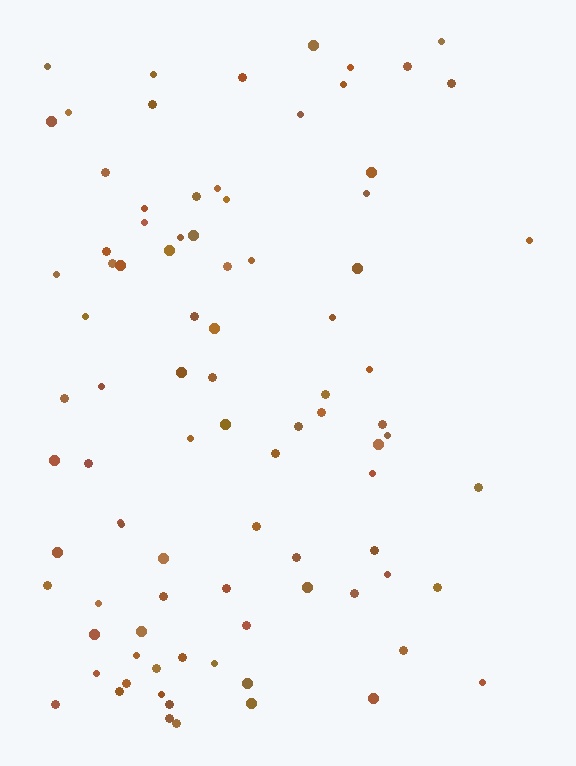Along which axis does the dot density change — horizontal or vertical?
Horizontal.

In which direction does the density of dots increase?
From right to left, with the left side densest.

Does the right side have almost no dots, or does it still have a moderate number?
Still a moderate number, just noticeably fewer than the left.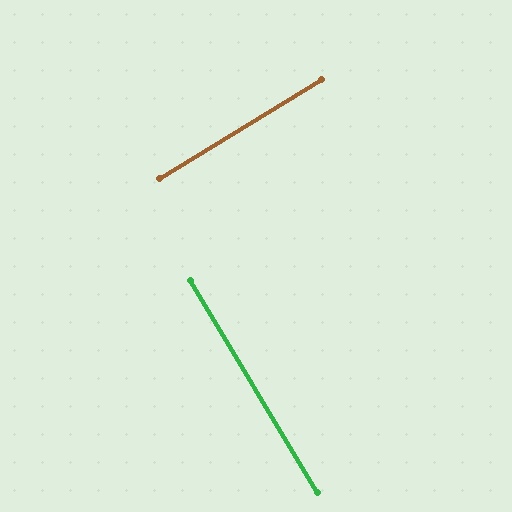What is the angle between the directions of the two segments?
Approximately 90 degrees.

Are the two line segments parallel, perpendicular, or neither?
Perpendicular — they meet at approximately 90°.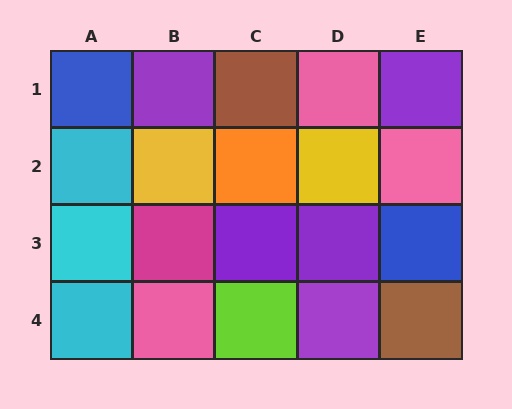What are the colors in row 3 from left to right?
Cyan, magenta, purple, purple, blue.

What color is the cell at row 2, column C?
Orange.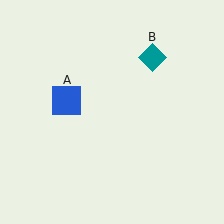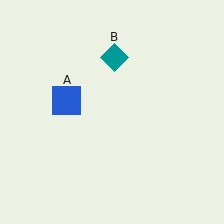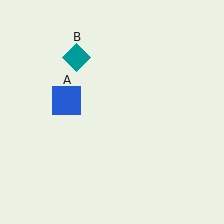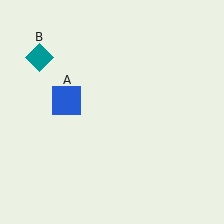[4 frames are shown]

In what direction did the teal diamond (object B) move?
The teal diamond (object B) moved left.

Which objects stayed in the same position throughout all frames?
Blue square (object A) remained stationary.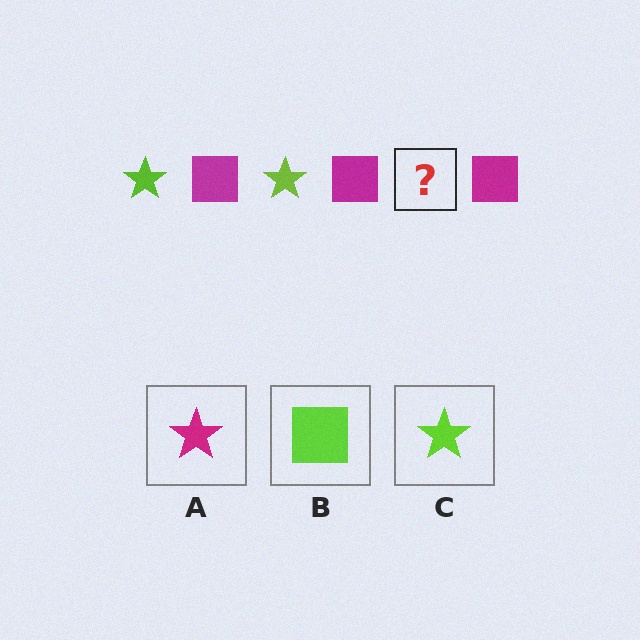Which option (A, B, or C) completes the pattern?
C.